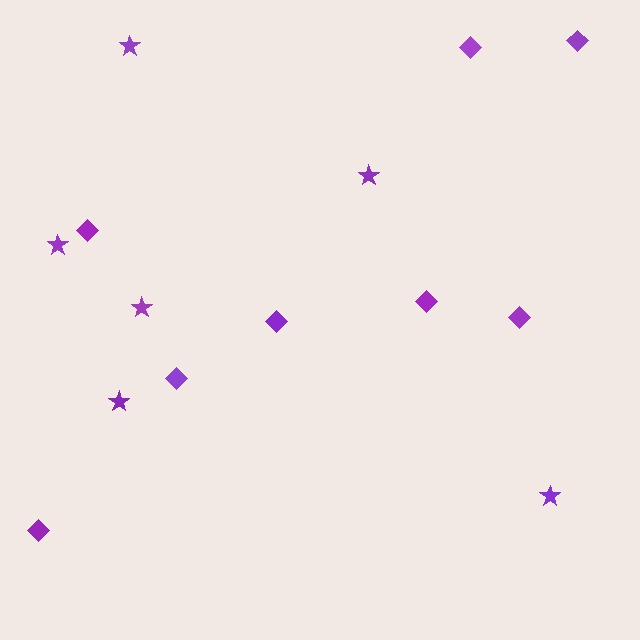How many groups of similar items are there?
There are 2 groups: one group of stars (6) and one group of diamonds (8).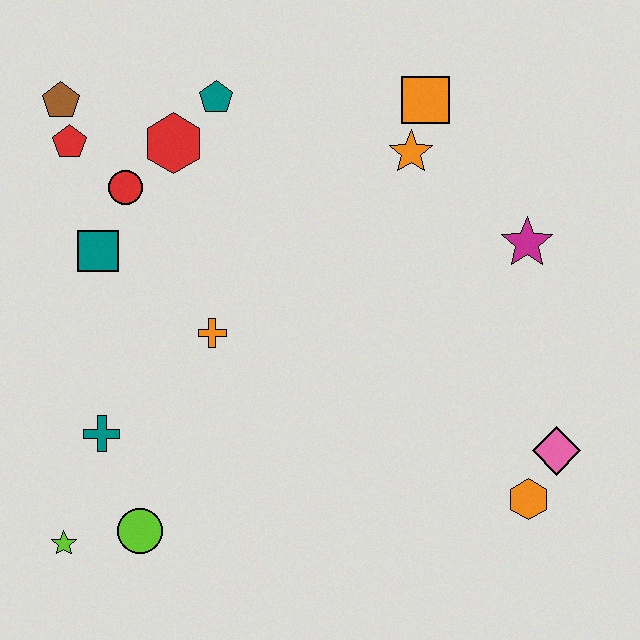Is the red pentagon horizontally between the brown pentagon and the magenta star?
Yes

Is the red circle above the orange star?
No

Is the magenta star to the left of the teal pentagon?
No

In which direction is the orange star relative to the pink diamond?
The orange star is above the pink diamond.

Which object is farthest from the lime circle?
The orange square is farthest from the lime circle.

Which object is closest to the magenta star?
The orange star is closest to the magenta star.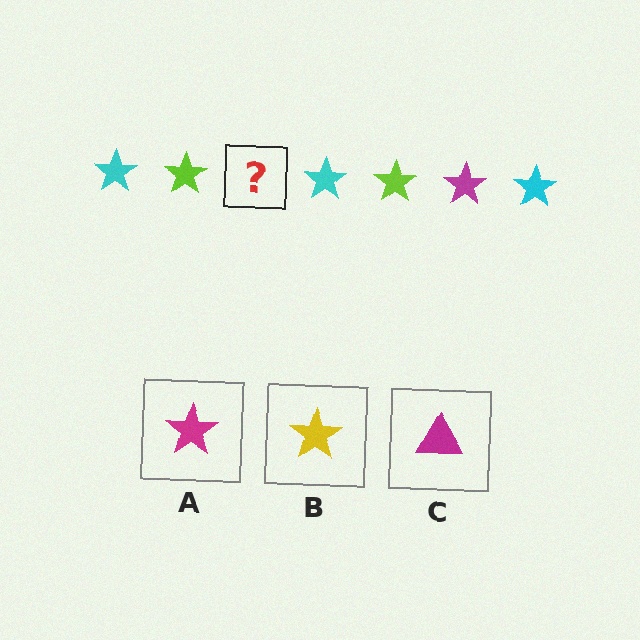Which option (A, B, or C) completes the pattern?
A.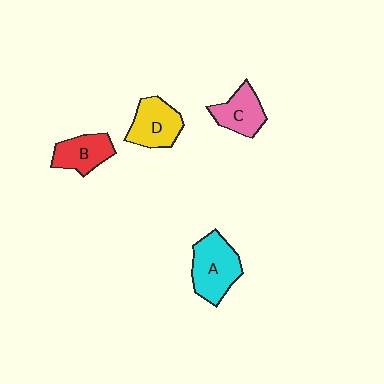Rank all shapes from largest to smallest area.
From largest to smallest: A (cyan), D (yellow), C (pink), B (red).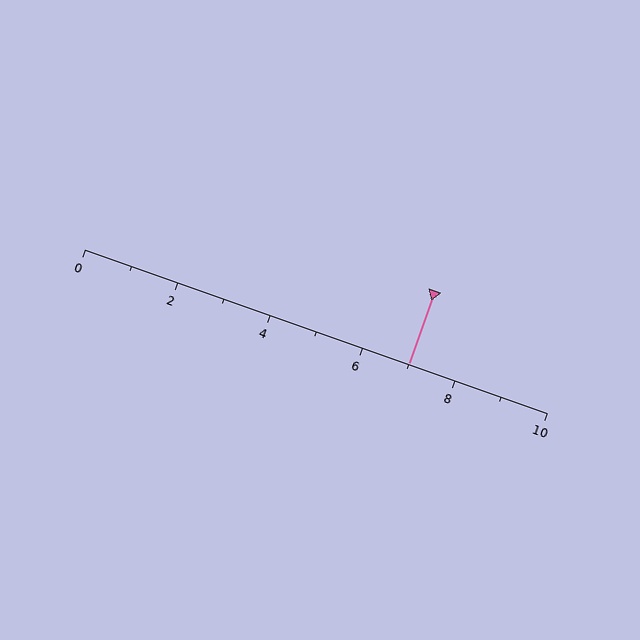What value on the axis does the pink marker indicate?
The marker indicates approximately 7.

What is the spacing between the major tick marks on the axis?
The major ticks are spaced 2 apart.